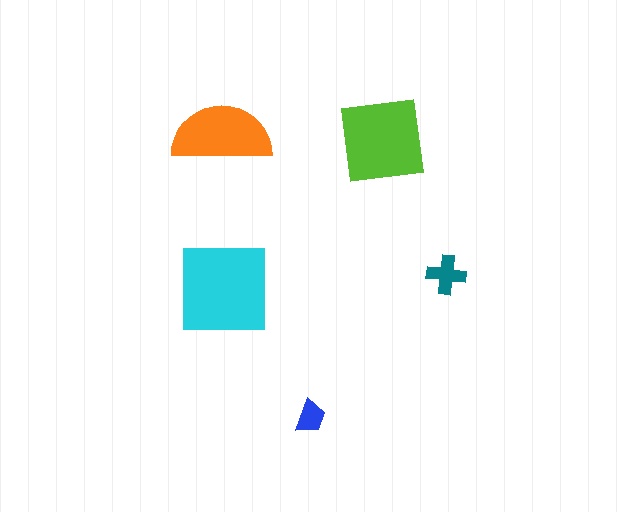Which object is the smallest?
The blue trapezoid.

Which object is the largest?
The cyan square.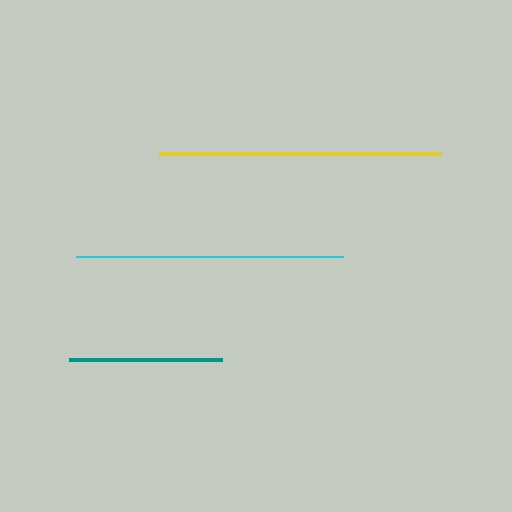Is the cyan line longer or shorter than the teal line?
The cyan line is longer than the teal line.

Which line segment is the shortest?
The teal line is the shortest at approximately 153 pixels.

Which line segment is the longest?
The yellow line is the longest at approximately 283 pixels.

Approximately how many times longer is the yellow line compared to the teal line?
The yellow line is approximately 1.8 times the length of the teal line.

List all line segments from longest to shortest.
From longest to shortest: yellow, cyan, teal.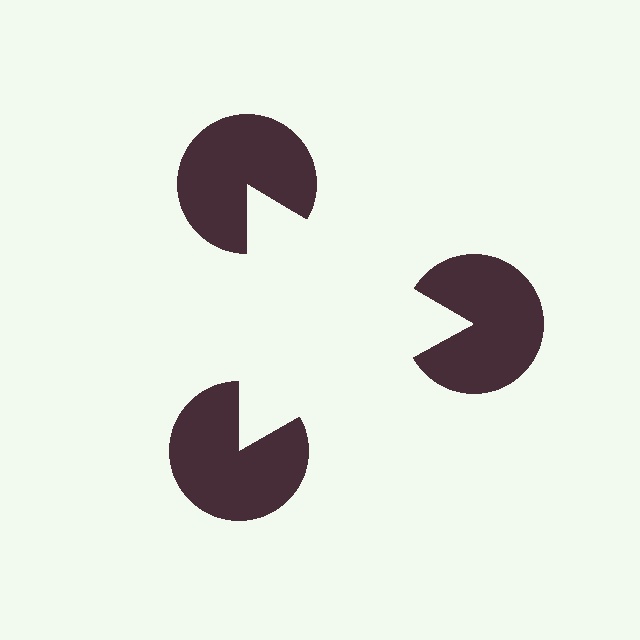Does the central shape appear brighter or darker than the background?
It typically appears slightly brighter than the background, even though no actual brightness change is drawn.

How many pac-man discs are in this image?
There are 3 — one at each vertex of the illusory triangle.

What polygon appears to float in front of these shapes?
An illusory triangle — its edges are inferred from the aligned wedge cuts in the pac-man discs, not physically drawn.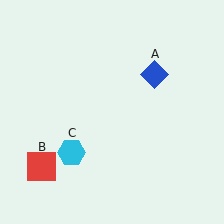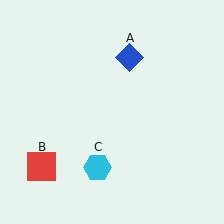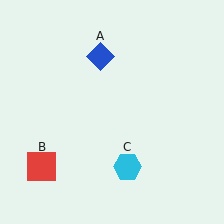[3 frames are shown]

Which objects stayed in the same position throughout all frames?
Red square (object B) remained stationary.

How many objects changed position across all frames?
2 objects changed position: blue diamond (object A), cyan hexagon (object C).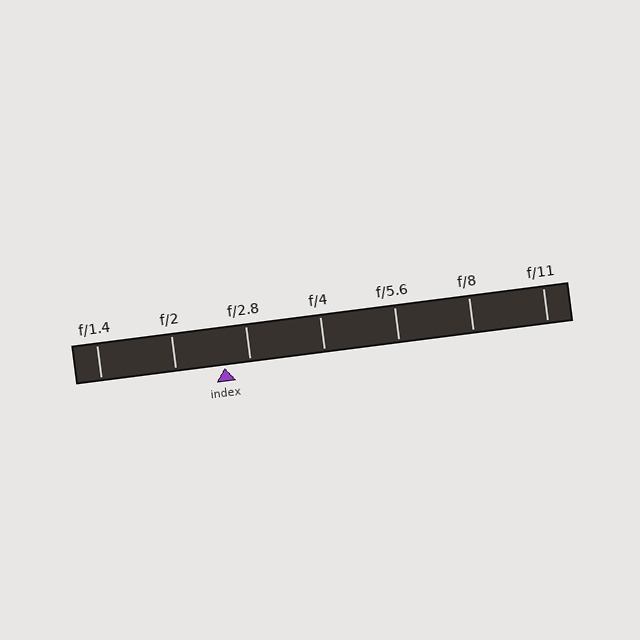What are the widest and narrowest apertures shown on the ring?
The widest aperture shown is f/1.4 and the narrowest is f/11.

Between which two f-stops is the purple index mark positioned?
The index mark is between f/2 and f/2.8.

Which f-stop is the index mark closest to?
The index mark is closest to f/2.8.